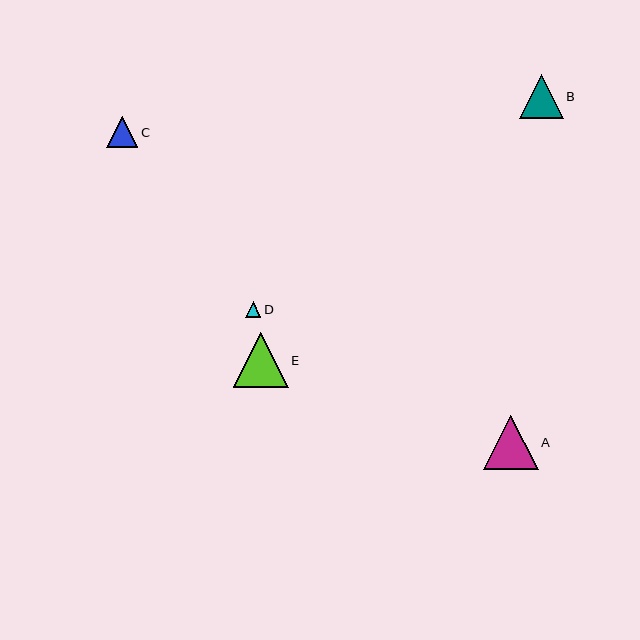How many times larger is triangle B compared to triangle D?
Triangle B is approximately 2.9 times the size of triangle D.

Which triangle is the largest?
Triangle E is the largest with a size of approximately 55 pixels.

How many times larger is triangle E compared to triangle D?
Triangle E is approximately 3.6 times the size of triangle D.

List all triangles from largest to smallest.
From largest to smallest: E, A, B, C, D.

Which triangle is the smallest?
Triangle D is the smallest with a size of approximately 15 pixels.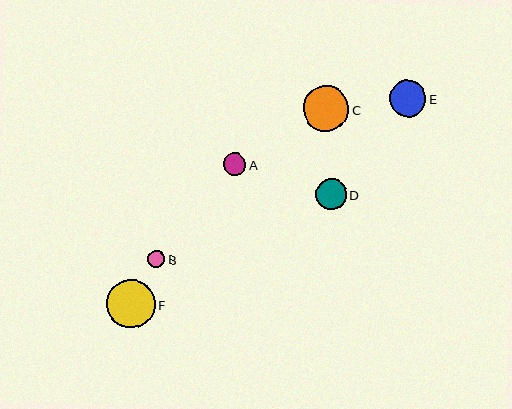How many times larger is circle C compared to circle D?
Circle C is approximately 1.5 times the size of circle D.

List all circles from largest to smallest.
From largest to smallest: F, C, E, D, A, B.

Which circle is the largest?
Circle F is the largest with a size of approximately 48 pixels.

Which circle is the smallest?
Circle B is the smallest with a size of approximately 18 pixels.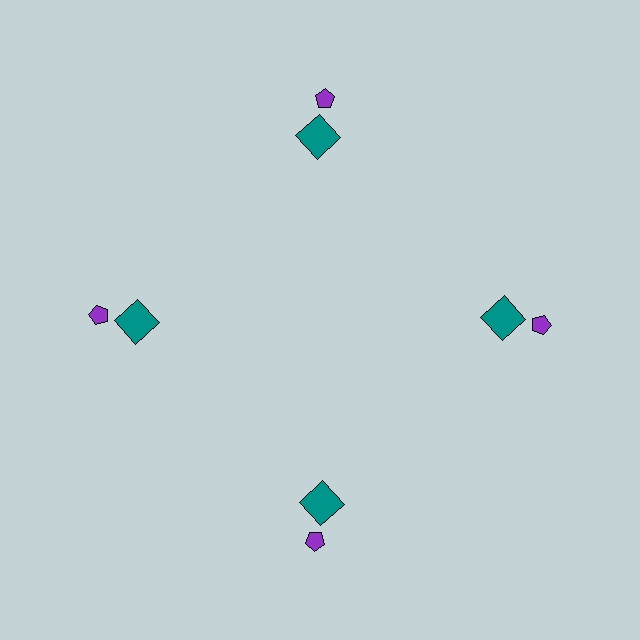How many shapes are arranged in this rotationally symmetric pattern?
There are 8 shapes, arranged in 4 groups of 2.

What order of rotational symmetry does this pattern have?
This pattern has 4-fold rotational symmetry.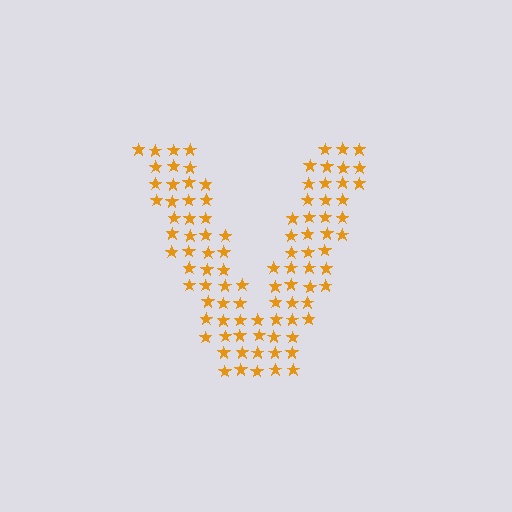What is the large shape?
The large shape is the letter V.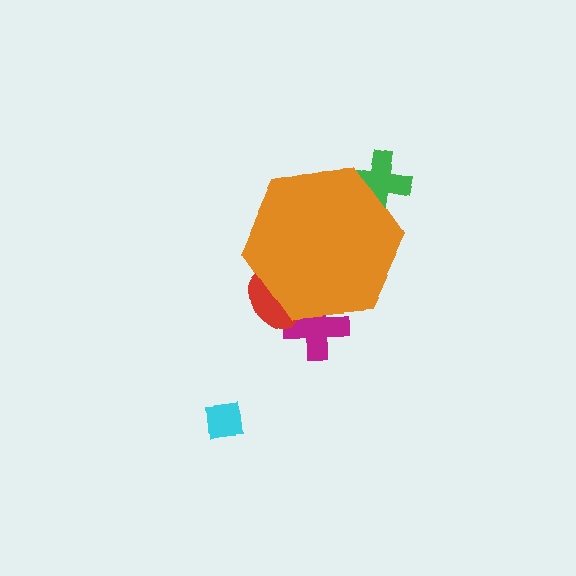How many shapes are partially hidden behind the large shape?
3 shapes are partially hidden.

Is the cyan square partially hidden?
No, the cyan square is fully visible.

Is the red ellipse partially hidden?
Yes, the red ellipse is partially hidden behind the orange hexagon.